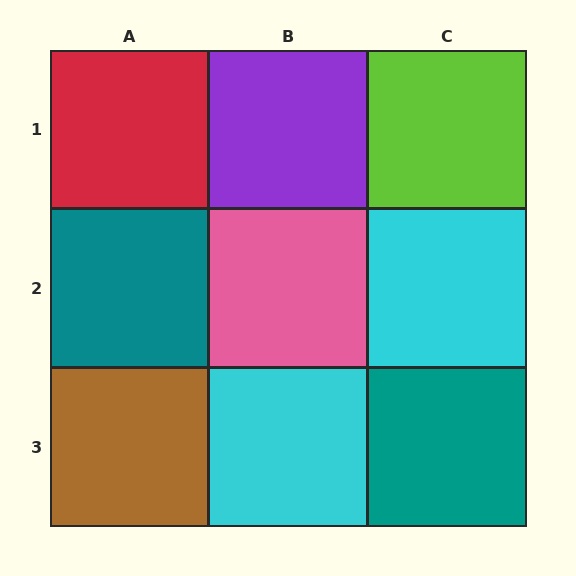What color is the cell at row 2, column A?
Teal.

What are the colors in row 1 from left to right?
Red, purple, lime.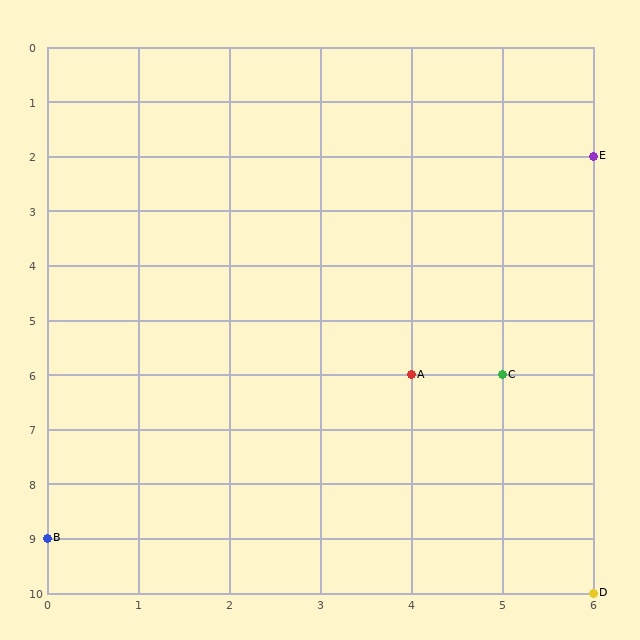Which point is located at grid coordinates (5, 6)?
Point C is at (5, 6).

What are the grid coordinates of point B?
Point B is at grid coordinates (0, 9).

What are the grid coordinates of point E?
Point E is at grid coordinates (6, 2).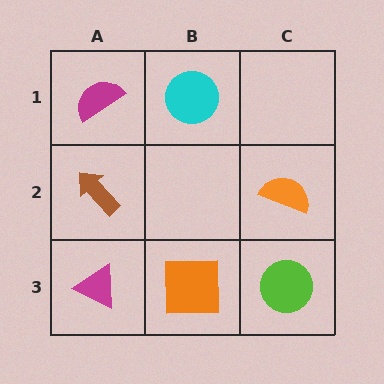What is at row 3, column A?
A magenta triangle.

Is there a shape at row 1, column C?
No, that cell is empty.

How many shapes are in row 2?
2 shapes.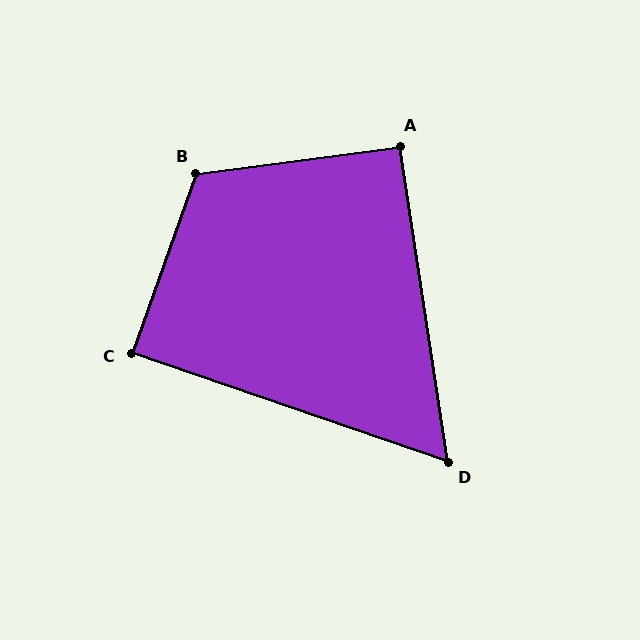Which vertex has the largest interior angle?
B, at approximately 118 degrees.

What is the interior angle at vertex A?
Approximately 91 degrees (approximately right).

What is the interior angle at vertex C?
Approximately 89 degrees (approximately right).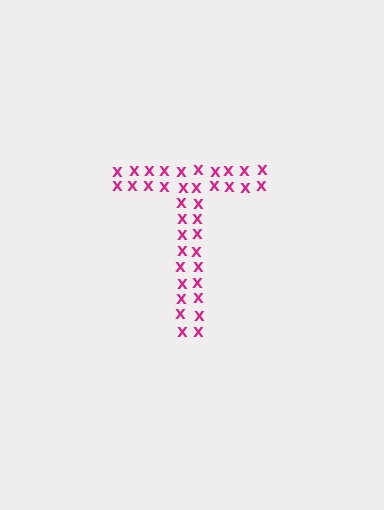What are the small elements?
The small elements are letter X's.